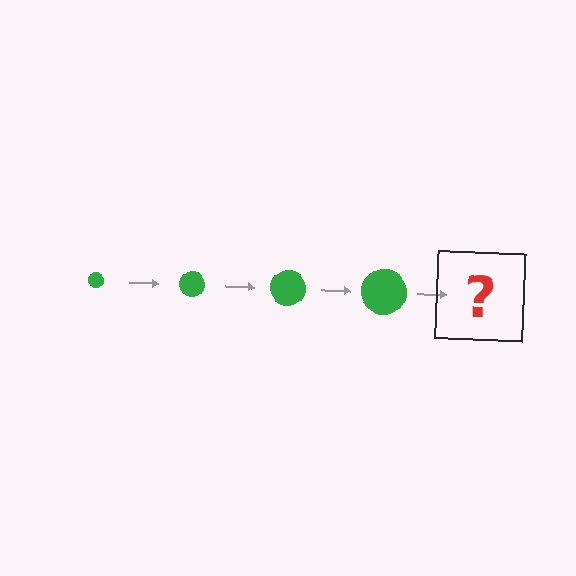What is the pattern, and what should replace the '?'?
The pattern is that the circle gets progressively larger each step. The '?' should be a green circle, larger than the previous one.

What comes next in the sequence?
The next element should be a green circle, larger than the previous one.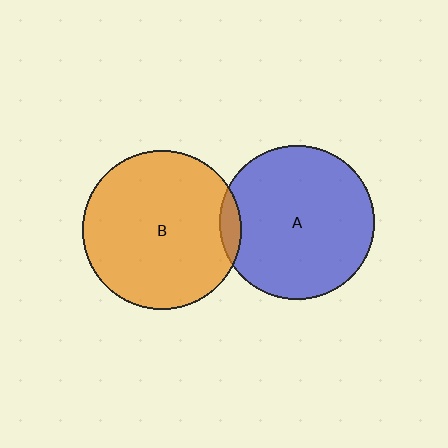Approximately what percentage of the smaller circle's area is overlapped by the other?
Approximately 5%.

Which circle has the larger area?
Circle B (orange).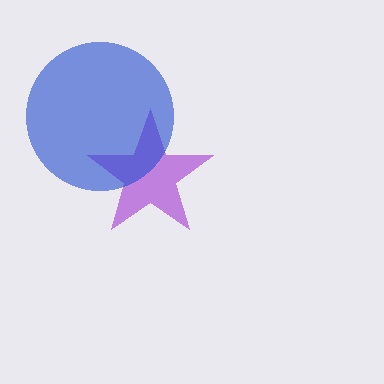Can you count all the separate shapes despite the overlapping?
Yes, there are 2 separate shapes.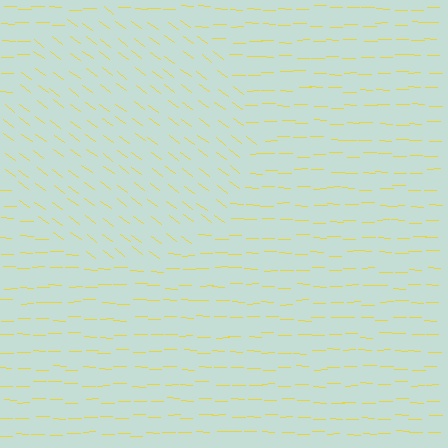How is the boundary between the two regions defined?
The boundary is defined purely by a change in line orientation (approximately 35 degrees difference). All lines are the same color and thickness.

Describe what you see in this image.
The image is filled with small yellow line segments. A circle region in the image has lines oriented differently from the surrounding lines, creating a visible texture boundary.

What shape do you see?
I see a circle.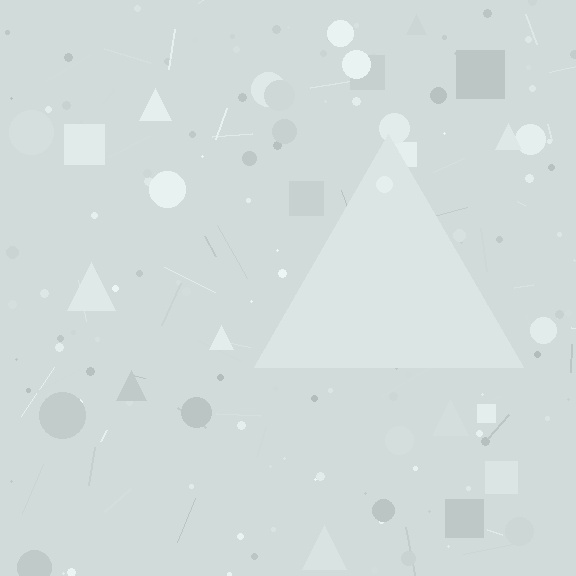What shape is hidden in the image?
A triangle is hidden in the image.